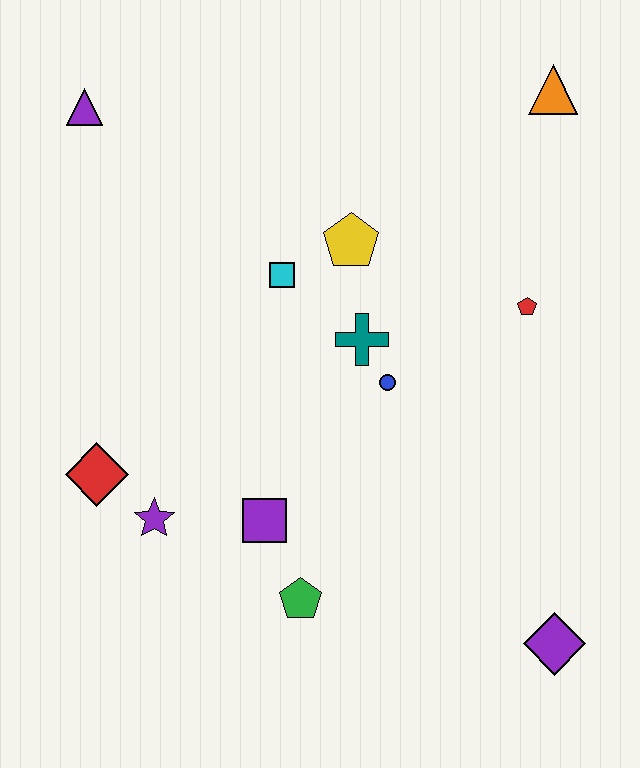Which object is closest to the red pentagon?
The blue circle is closest to the red pentagon.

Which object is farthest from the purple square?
The orange triangle is farthest from the purple square.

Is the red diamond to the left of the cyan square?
Yes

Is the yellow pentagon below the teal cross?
No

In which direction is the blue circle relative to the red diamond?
The blue circle is to the right of the red diamond.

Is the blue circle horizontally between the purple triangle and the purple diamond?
Yes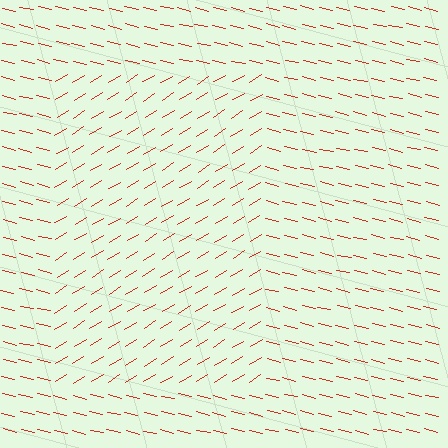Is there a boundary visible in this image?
Yes, there is a texture boundary formed by a change in line orientation.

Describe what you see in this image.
The image is filled with small red line segments. A rectangle region in the image has lines oriented differently from the surrounding lines, creating a visible texture boundary.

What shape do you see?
I see a rectangle.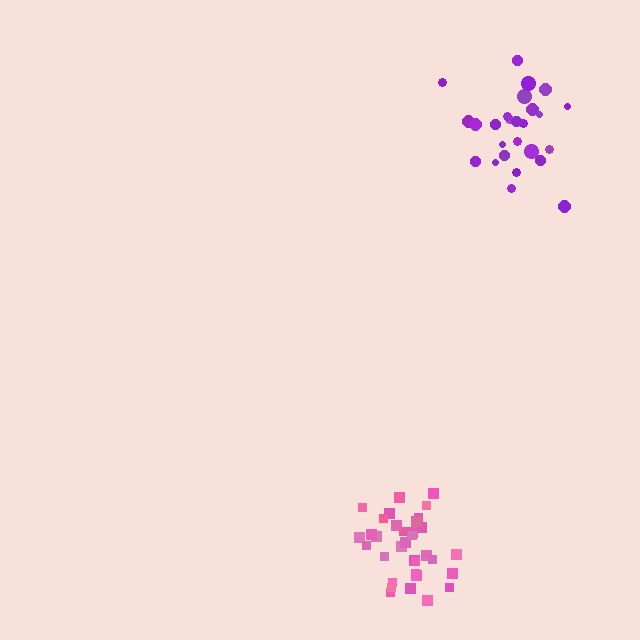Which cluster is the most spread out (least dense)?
Purple.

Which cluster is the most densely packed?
Pink.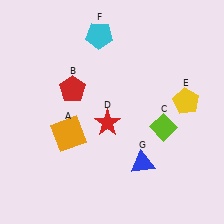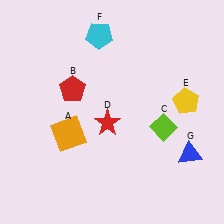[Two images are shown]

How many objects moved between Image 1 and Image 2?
1 object moved between the two images.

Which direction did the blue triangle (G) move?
The blue triangle (G) moved right.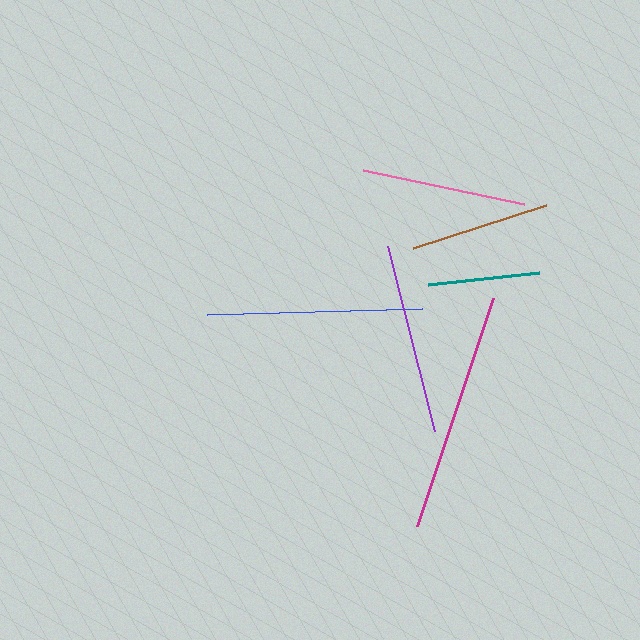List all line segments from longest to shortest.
From longest to shortest: magenta, blue, purple, pink, brown, teal.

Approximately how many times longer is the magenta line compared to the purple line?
The magenta line is approximately 1.3 times the length of the purple line.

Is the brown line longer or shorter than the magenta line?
The magenta line is longer than the brown line.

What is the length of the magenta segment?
The magenta segment is approximately 240 pixels long.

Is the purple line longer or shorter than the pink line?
The purple line is longer than the pink line.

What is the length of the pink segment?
The pink segment is approximately 164 pixels long.